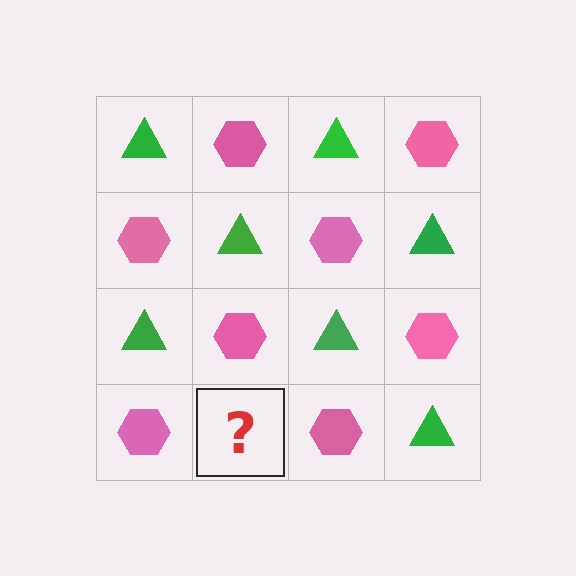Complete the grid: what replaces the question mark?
The question mark should be replaced with a green triangle.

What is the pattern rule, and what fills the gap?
The rule is that it alternates green triangle and pink hexagon in a checkerboard pattern. The gap should be filled with a green triangle.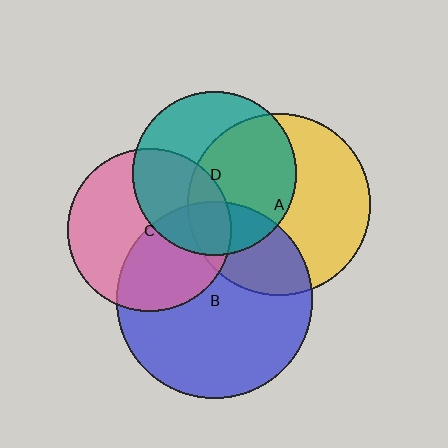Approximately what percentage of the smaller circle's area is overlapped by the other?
Approximately 30%.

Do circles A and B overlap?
Yes.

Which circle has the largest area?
Circle B (blue).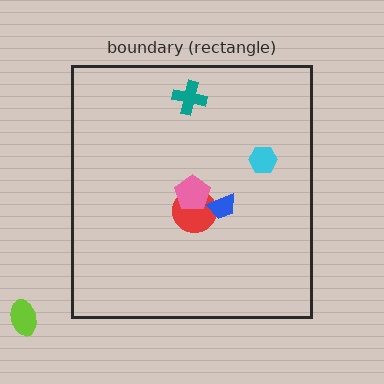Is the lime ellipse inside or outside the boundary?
Outside.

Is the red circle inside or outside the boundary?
Inside.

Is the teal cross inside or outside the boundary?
Inside.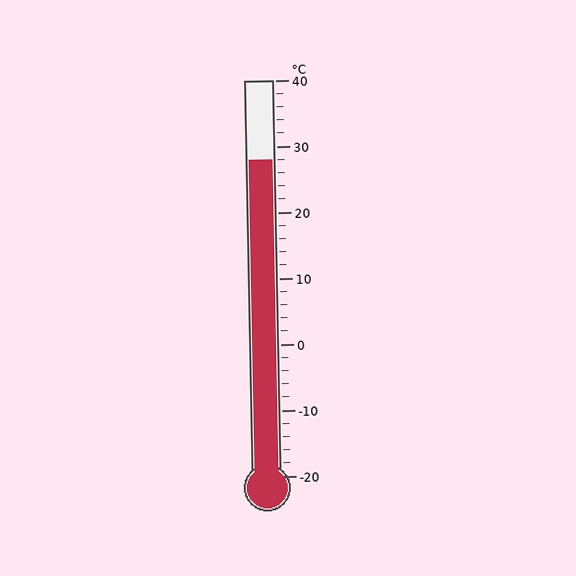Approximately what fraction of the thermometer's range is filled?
The thermometer is filled to approximately 80% of its range.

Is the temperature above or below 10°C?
The temperature is above 10°C.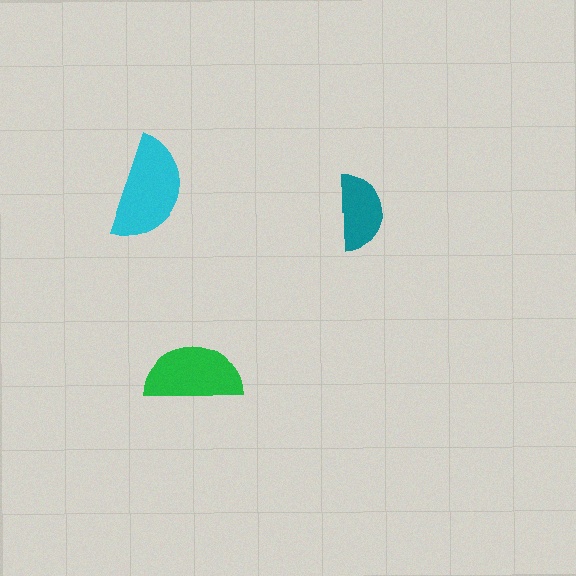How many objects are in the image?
There are 3 objects in the image.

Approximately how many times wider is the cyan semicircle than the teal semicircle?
About 1.5 times wider.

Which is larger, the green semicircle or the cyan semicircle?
The cyan one.